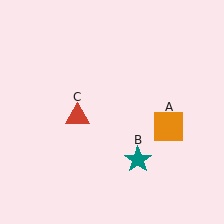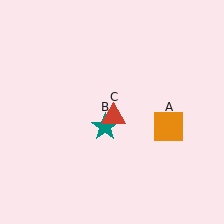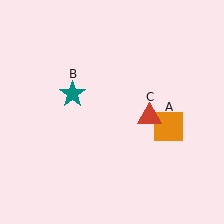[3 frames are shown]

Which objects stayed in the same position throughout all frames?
Orange square (object A) remained stationary.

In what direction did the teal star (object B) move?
The teal star (object B) moved up and to the left.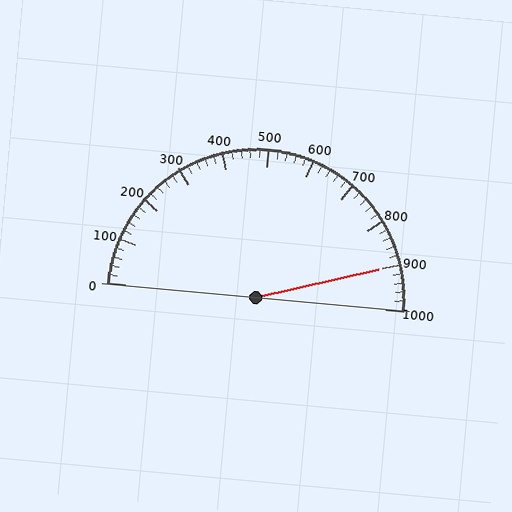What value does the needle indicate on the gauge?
The needle indicates approximately 900.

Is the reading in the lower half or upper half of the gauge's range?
The reading is in the upper half of the range (0 to 1000).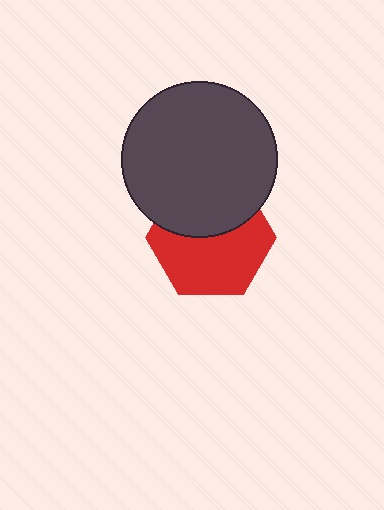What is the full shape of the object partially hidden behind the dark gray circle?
The partially hidden object is a red hexagon.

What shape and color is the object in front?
The object in front is a dark gray circle.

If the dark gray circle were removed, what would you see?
You would see the complete red hexagon.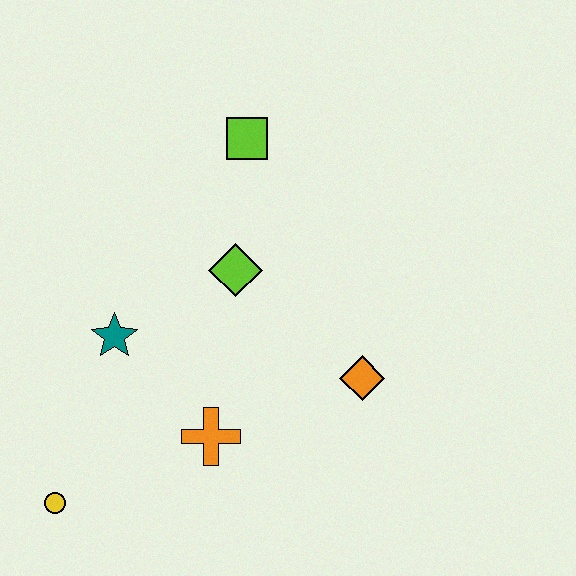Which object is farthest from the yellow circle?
The lime square is farthest from the yellow circle.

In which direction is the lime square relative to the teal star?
The lime square is above the teal star.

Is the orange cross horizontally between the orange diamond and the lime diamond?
No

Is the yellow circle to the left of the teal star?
Yes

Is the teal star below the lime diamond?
Yes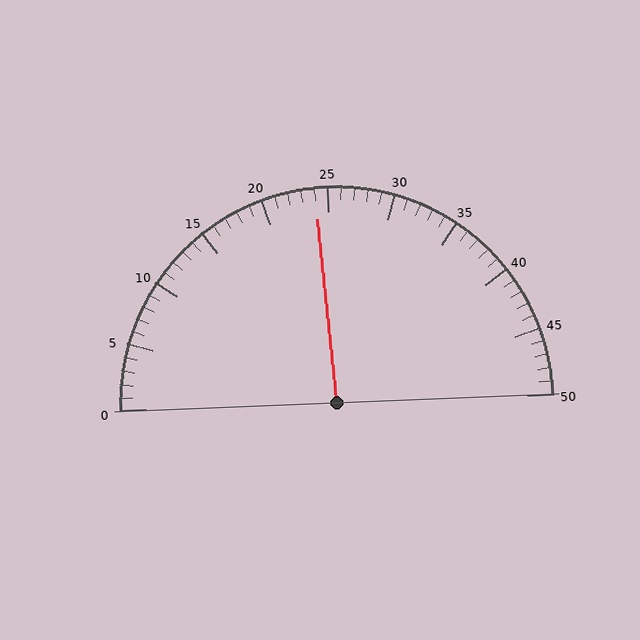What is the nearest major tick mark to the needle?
The nearest major tick mark is 25.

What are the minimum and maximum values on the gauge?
The gauge ranges from 0 to 50.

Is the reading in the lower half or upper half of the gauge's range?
The reading is in the lower half of the range (0 to 50).